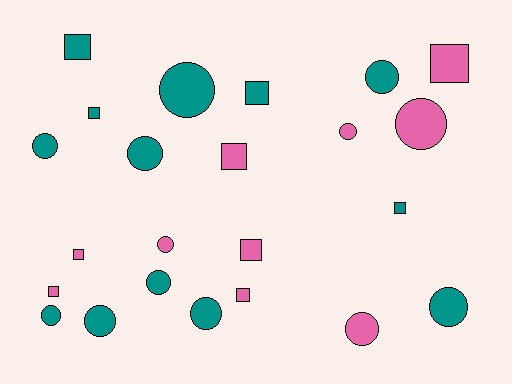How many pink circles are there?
There are 4 pink circles.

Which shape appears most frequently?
Circle, with 13 objects.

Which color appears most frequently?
Teal, with 13 objects.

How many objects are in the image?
There are 23 objects.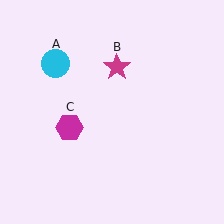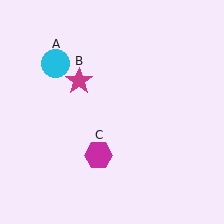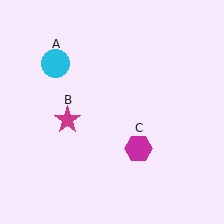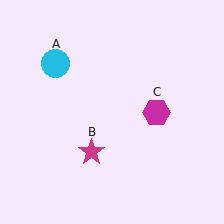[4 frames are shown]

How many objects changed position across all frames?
2 objects changed position: magenta star (object B), magenta hexagon (object C).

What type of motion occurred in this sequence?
The magenta star (object B), magenta hexagon (object C) rotated counterclockwise around the center of the scene.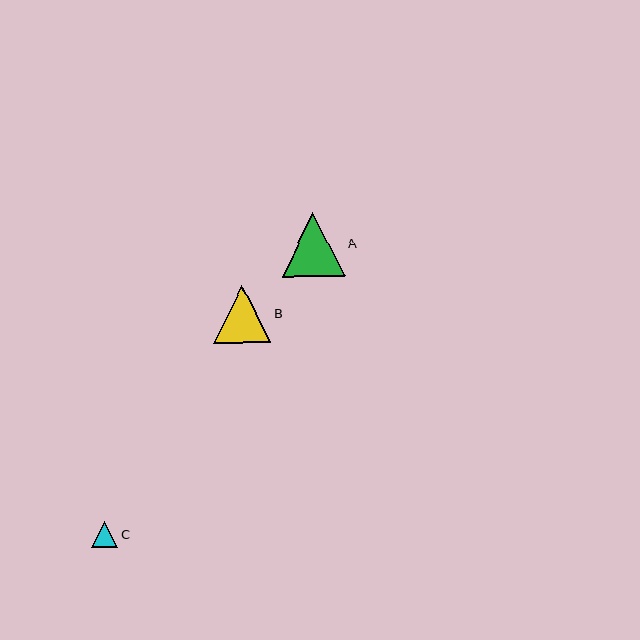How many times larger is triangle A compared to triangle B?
Triangle A is approximately 1.1 times the size of triangle B.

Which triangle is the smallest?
Triangle C is the smallest with a size of approximately 26 pixels.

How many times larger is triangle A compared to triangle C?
Triangle A is approximately 2.4 times the size of triangle C.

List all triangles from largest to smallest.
From largest to smallest: A, B, C.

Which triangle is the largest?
Triangle A is the largest with a size of approximately 63 pixels.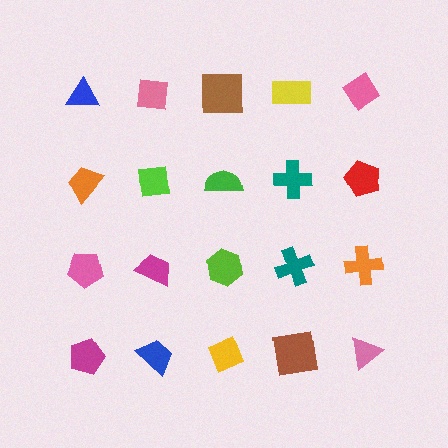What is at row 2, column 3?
A green semicircle.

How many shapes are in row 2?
5 shapes.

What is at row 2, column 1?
An orange trapezoid.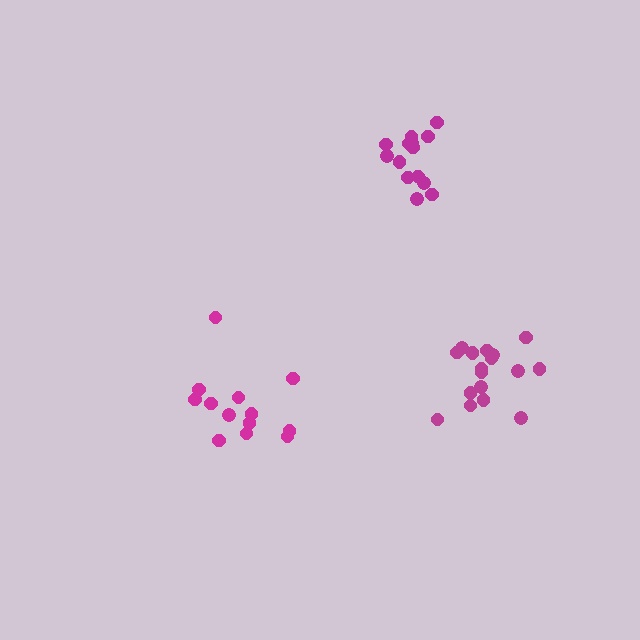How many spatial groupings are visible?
There are 3 spatial groupings.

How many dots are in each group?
Group 1: 14 dots, Group 2: 17 dots, Group 3: 13 dots (44 total).